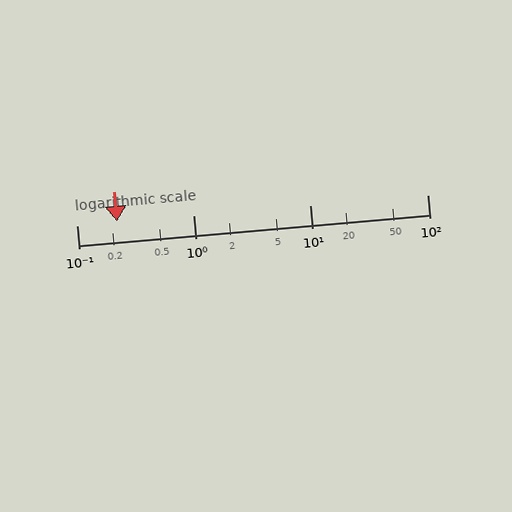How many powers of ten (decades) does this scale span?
The scale spans 3 decades, from 0.1 to 100.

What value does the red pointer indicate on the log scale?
The pointer indicates approximately 0.22.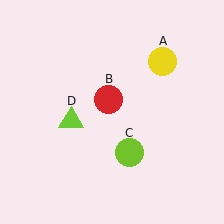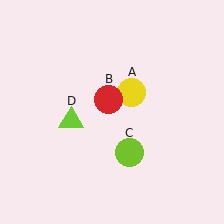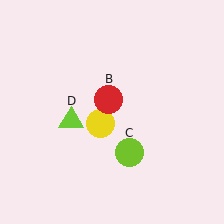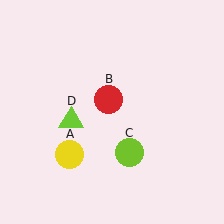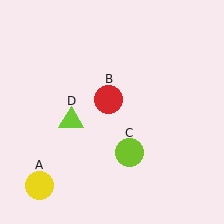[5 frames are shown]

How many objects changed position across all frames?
1 object changed position: yellow circle (object A).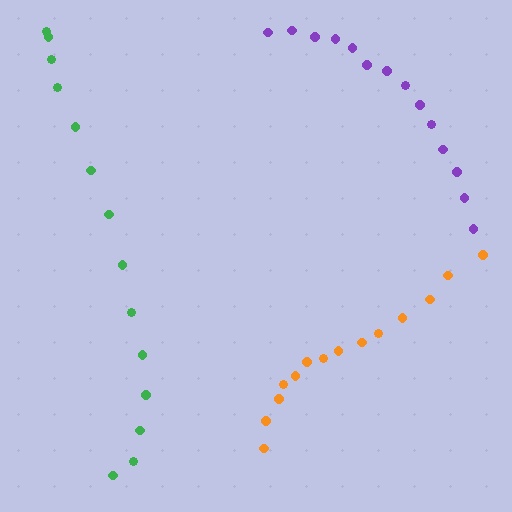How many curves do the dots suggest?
There are 3 distinct paths.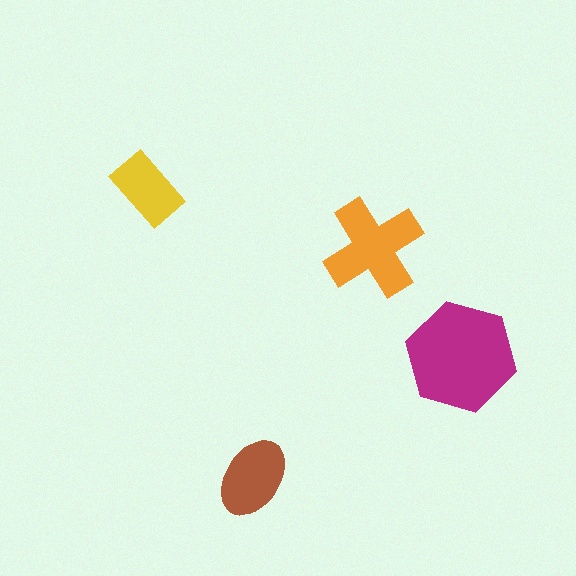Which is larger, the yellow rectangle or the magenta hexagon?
The magenta hexagon.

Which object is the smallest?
The yellow rectangle.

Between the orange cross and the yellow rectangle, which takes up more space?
The orange cross.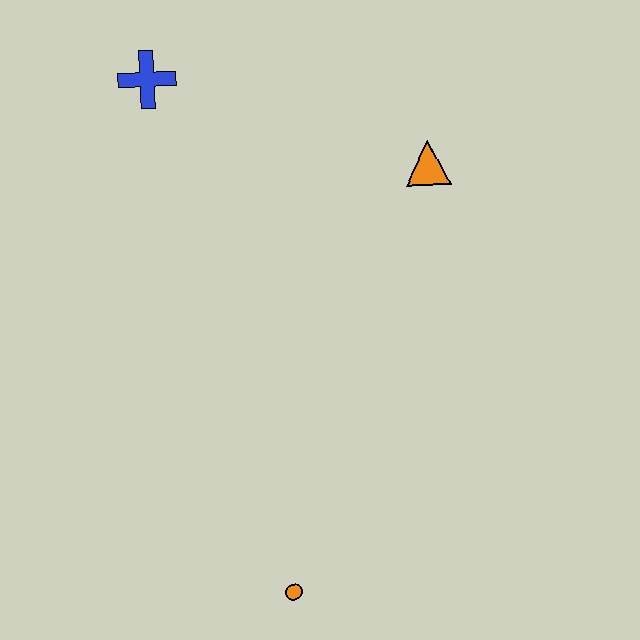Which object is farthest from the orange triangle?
The orange circle is farthest from the orange triangle.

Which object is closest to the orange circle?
The orange triangle is closest to the orange circle.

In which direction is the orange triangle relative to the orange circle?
The orange triangle is above the orange circle.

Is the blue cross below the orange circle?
No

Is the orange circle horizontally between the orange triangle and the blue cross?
Yes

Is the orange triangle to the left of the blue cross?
No